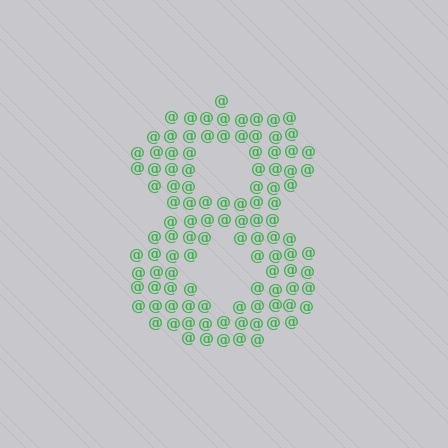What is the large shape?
The large shape is the digit 8.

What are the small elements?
The small elements are at signs.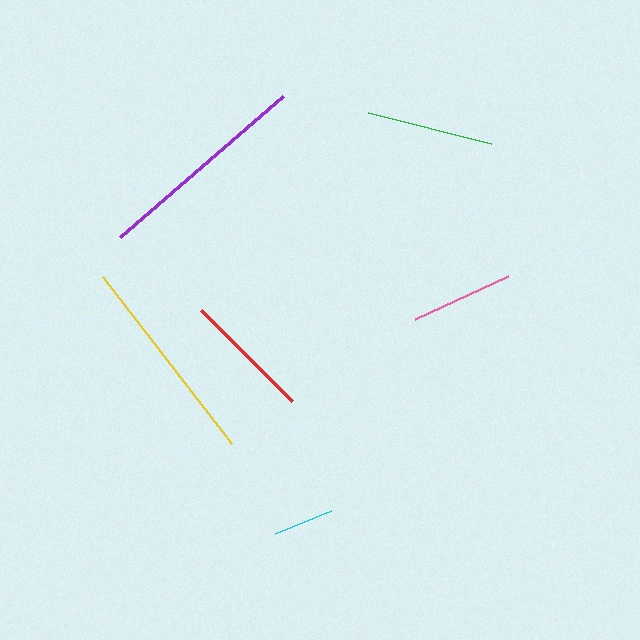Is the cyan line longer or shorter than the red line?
The red line is longer than the cyan line.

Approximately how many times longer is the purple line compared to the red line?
The purple line is approximately 1.7 times the length of the red line.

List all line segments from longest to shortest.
From longest to shortest: purple, yellow, red, green, pink, cyan.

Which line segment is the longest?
The purple line is the longest at approximately 215 pixels.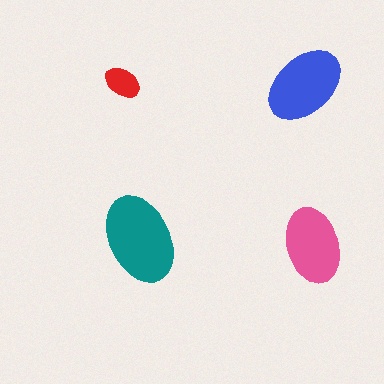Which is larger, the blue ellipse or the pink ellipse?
The blue one.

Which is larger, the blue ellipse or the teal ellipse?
The teal one.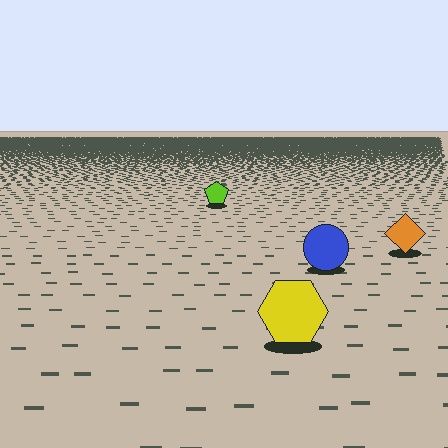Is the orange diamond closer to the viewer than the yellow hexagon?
No. The yellow hexagon is closer — you can tell from the texture gradient: the ground texture is coarser near it.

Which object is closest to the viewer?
The yellow hexagon is closest. The texture marks near it are larger and more spread out.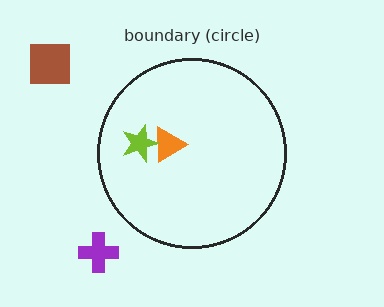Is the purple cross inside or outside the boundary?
Outside.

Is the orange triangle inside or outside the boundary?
Inside.